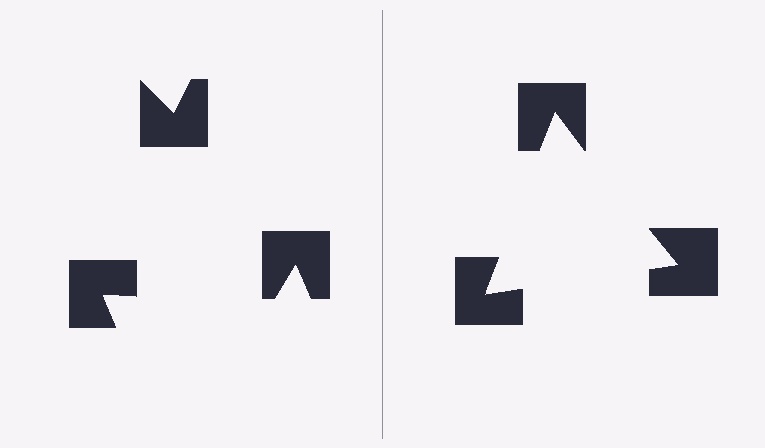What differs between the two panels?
The notched squares are positioned identically on both sides; only the wedge orientations differ. On the right they align to a triangle; on the left they are misaligned.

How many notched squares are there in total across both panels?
6 — 3 on each side.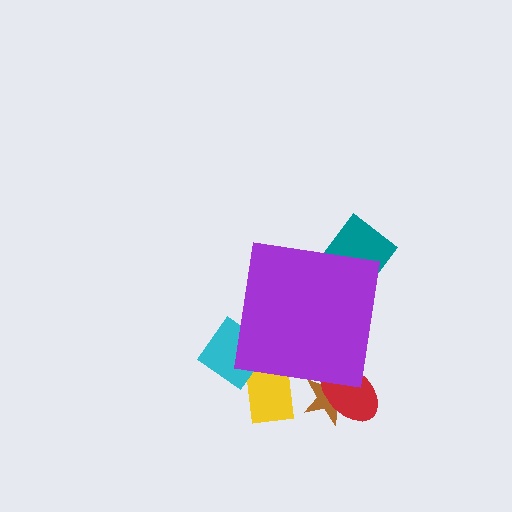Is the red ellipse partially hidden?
Yes, the red ellipse is partially hidden behind the purple square.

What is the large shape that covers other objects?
A purple square.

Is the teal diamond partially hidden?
Yes, the teal diamond is partially hidden behind the purple square.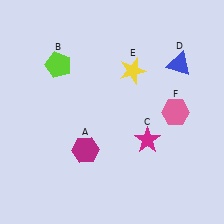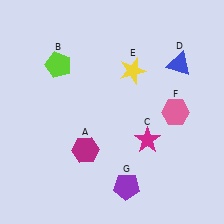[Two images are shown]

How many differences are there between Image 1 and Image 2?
There is 1 difference between the two images.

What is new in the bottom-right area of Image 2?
A purple pentagon (G) was added in the bottom-right area of Image 2.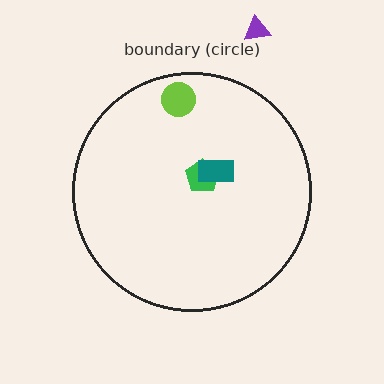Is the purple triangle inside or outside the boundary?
Outside.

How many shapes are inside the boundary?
3 inside, 1 outside.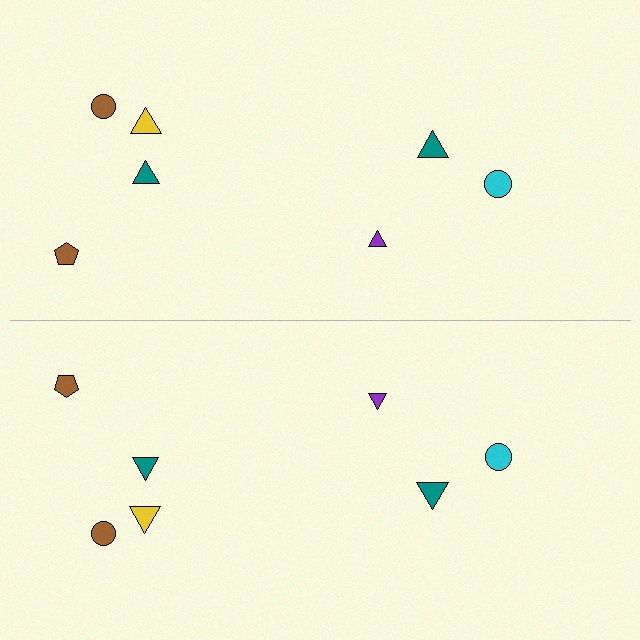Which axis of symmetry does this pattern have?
The pattern has a horizontal axis of symmetry running through the center of the image.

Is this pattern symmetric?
Yes, this pattern has bilateral (reflection) symmetry.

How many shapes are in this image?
There are 14 shapes in this image.